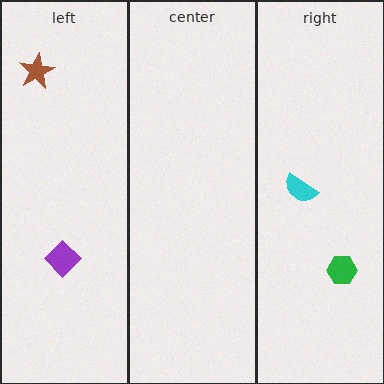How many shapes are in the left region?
2.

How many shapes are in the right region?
2.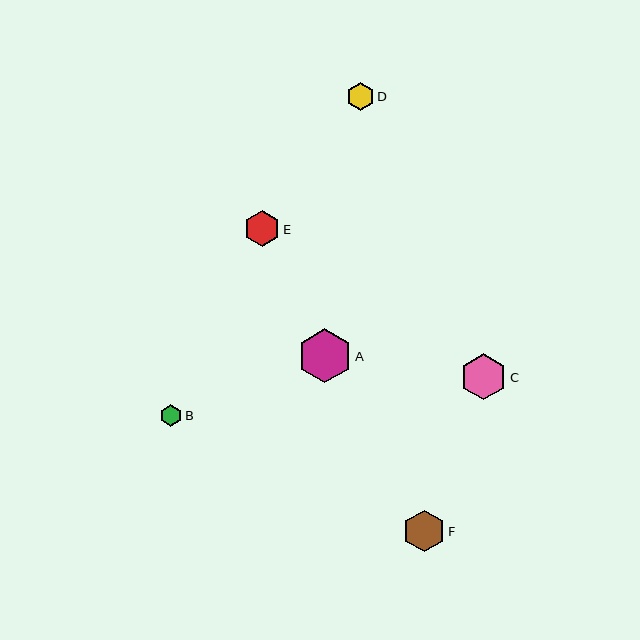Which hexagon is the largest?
Hexagon A is the largest with a size of approximately 54 pixels.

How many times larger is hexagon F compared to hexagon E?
Hexagon F is approximately 1.2 times the size of hexagon E.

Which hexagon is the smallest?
Hexagon B is the smallest with a size of approximately 21 pixels.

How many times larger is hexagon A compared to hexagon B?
Hexagon A is approximately 2.5 times the size of hexagon B.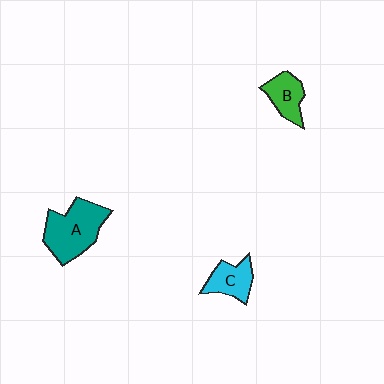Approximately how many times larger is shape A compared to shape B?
Approximately 1.9 times.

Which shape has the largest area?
Shape A (teal).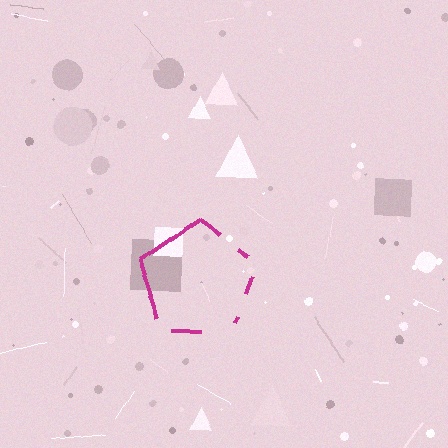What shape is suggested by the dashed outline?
The dashed outline suggests a pentagon.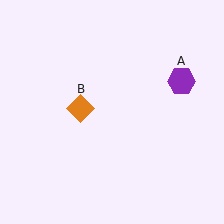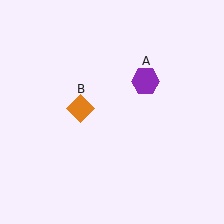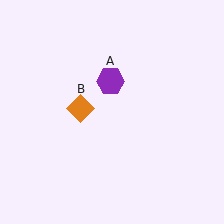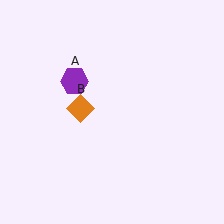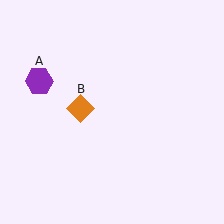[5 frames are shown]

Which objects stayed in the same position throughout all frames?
Orange diamond (object B) remained stationary.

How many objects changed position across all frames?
1 object changed position: purple hexagon (object A).